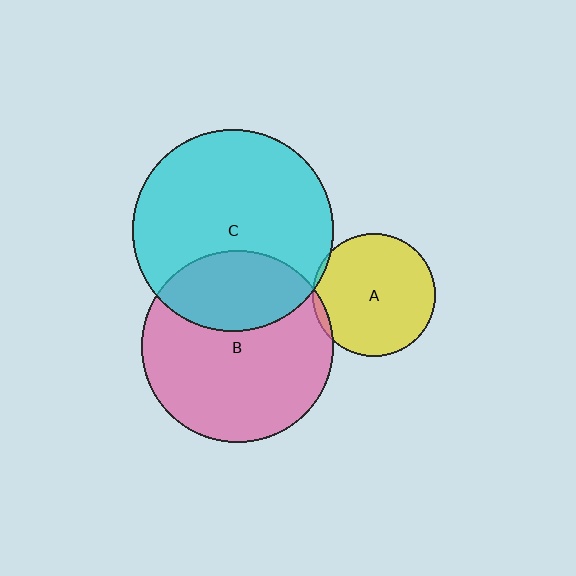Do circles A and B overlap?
Yes.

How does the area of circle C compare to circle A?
Approximately 2.7 times.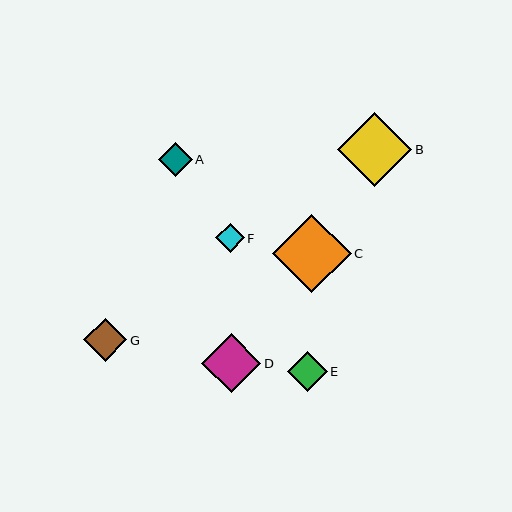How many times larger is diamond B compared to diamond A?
Diamond B is approximately 2.2 times the size of diamond A.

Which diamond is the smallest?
Diamond F is the smallest with a size of approximately 28 pixels.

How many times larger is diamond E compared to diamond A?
Diamond E is approximately 1.2 times the size of diamond A.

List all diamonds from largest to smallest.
From largest to smallest: C, B, D, G, E, A, F.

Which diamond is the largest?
Diamond C is the largest with a size of approximately 78 pixels.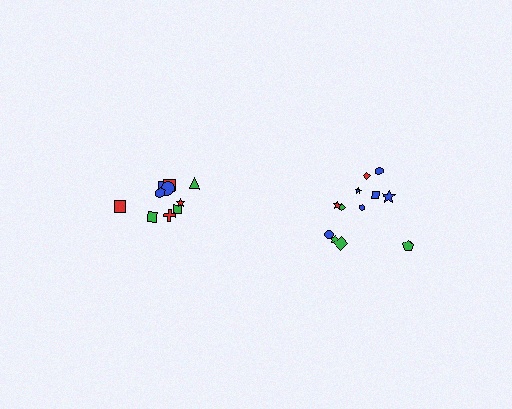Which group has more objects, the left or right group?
The right group.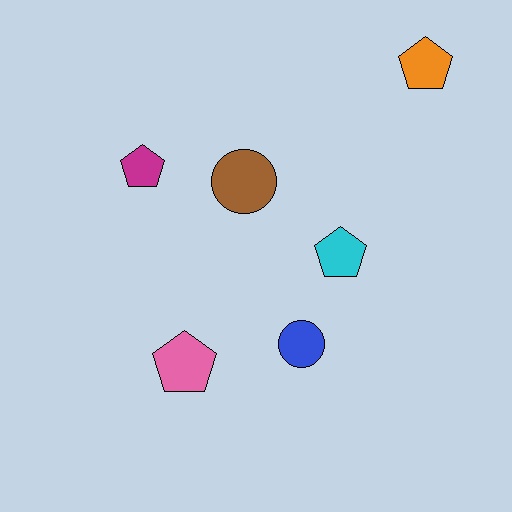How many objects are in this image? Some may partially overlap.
There are 6 objects.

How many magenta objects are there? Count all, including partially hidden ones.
There is 1 magenta object.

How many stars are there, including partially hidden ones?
There are no stars.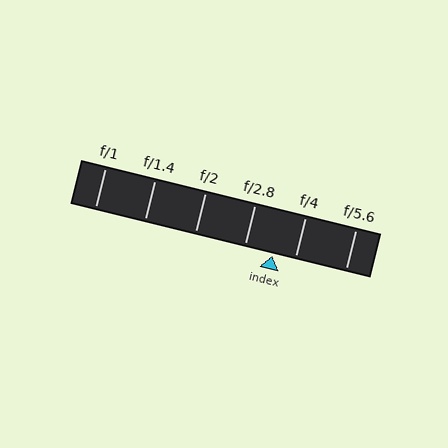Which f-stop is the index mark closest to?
The index mark is closest to f/4.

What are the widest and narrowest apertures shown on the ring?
The widest aperture shown is f/1 and the narrowest is f/5.6.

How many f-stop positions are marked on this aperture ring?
There are 6 f-stop positions marked.